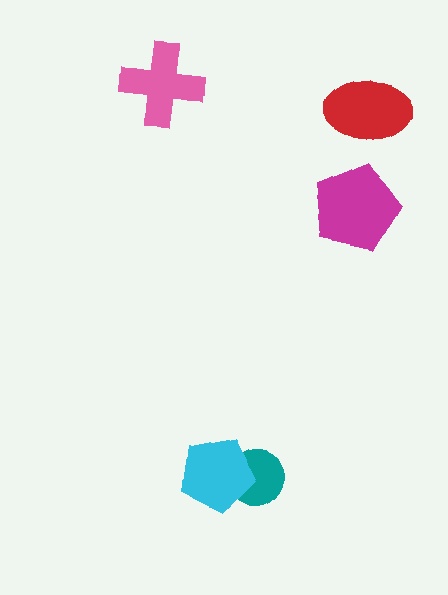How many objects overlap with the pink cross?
0 objects overlap with the pink cross.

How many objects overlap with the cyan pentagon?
1 object overlaps with the cyan pentagon.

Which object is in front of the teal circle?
The cyan pentagon is in front of the teal circle.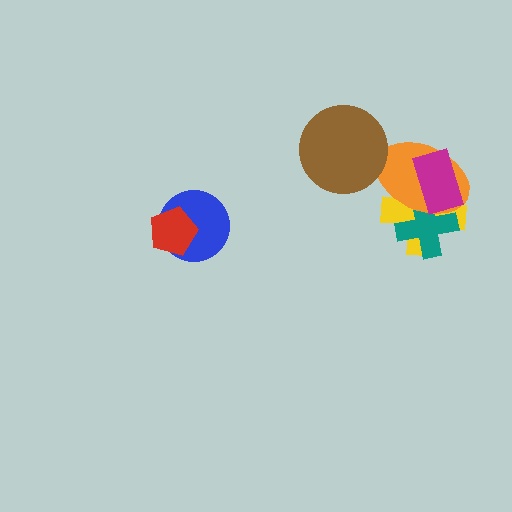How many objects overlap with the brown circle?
0 objects overlap with the brown circle.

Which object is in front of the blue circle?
The red pentagon is in front of the blue circle.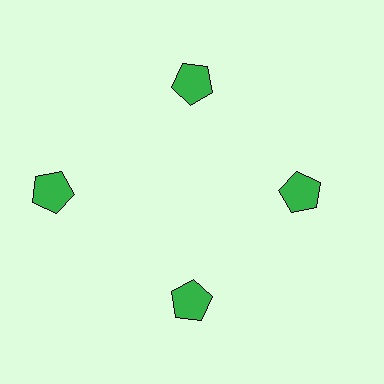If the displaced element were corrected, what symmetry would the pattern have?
It would have 4-fold rotational symmetry — the pattern would map onto itself every 90 degrees.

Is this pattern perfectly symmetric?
No. The 4 green pentagons are arranged in a ring, but one element near the 9 o'clock position is pushed outward from the center, breaking the 4-fold rotational symmetry.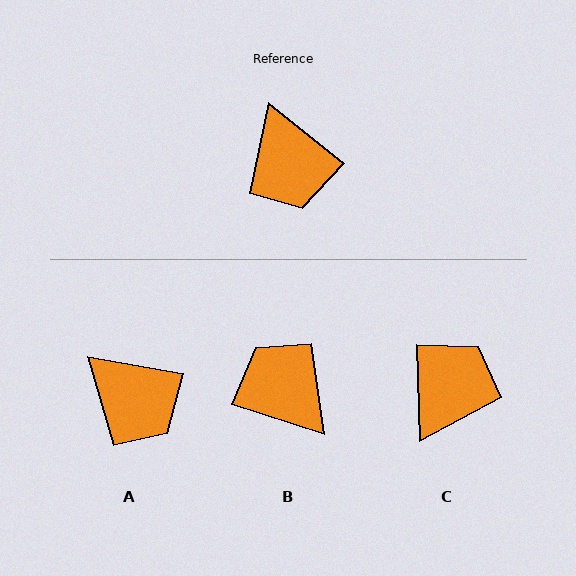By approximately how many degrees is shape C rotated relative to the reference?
Approximately 130 degrees counter-clockwise.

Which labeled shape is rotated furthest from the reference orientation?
B, about 160 degrees away.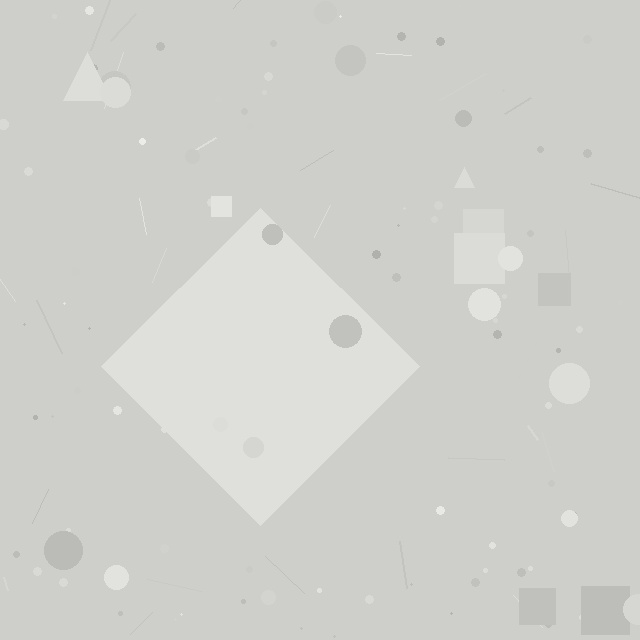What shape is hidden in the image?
A diamond is hidden in the image.